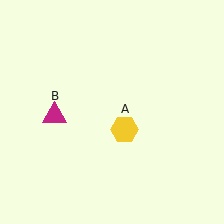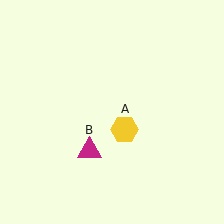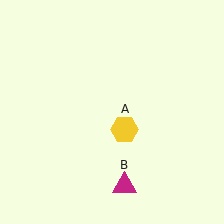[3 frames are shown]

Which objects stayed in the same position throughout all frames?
Yellow hexagon (object A) remained stationary.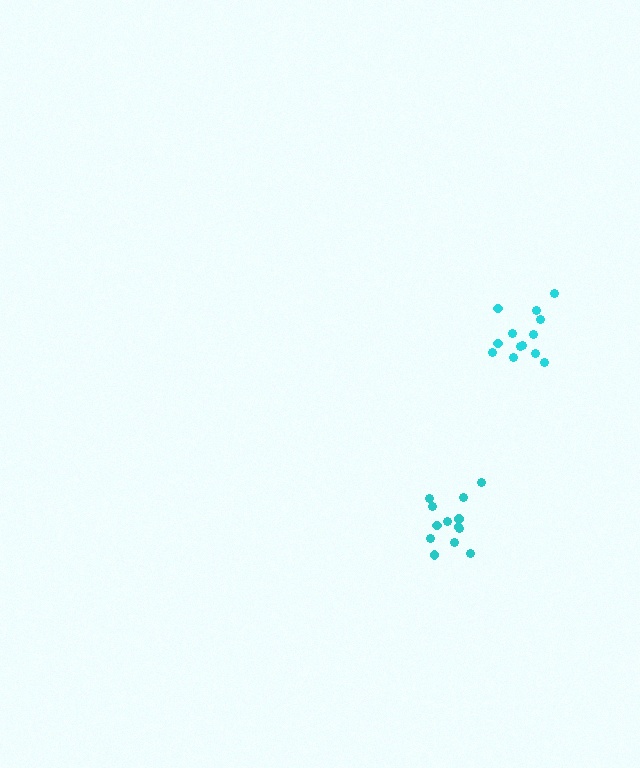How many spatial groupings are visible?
There are 2 spatial groupings.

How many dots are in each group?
Group 1: 13 dots, Group 2: 13 dots (26 total).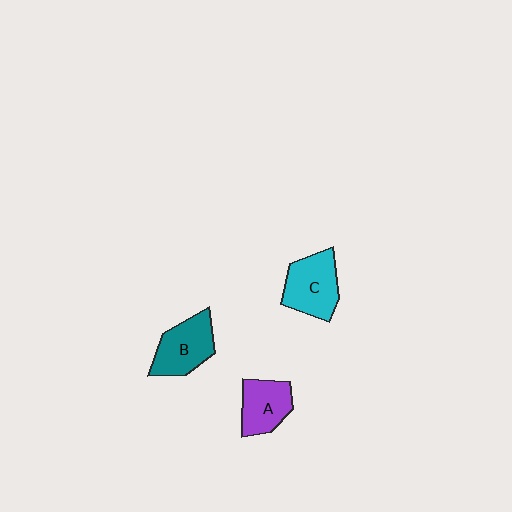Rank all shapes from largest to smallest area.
From largest to smallest: C (cyan), B (teal), A (purple).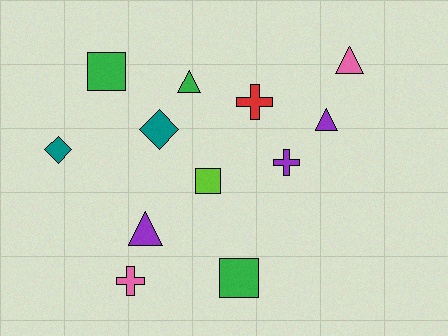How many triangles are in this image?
There are 4 triangles.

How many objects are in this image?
There are 12 objects.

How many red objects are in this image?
There is 1 red object.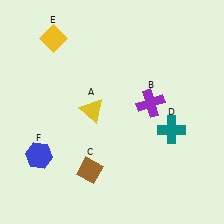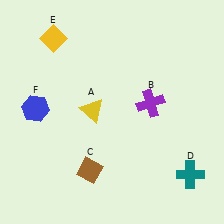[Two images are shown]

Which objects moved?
The objects that moved are: the teal cross (D), the blue hexagon (F).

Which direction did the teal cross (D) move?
The teal cross (D) moved down.